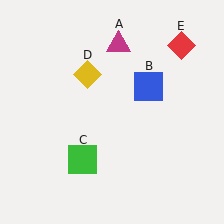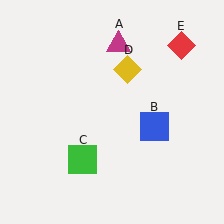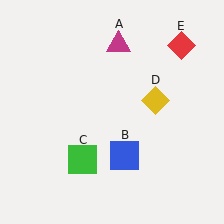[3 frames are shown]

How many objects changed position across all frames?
2 objects changed position: blue square (object B), yellow diamond (object D).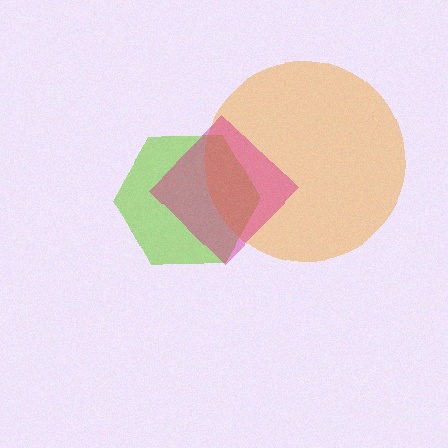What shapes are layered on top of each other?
The layered shapes are: a lime hexagon, an orange circle, a magenta diamond.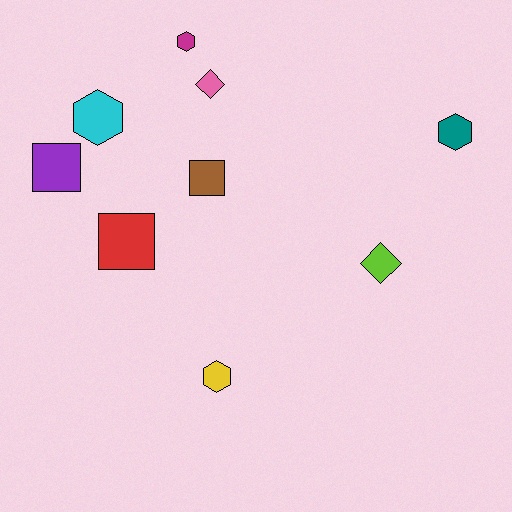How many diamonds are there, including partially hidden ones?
There are 2 diamonds.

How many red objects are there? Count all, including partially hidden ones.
There is 1 red object.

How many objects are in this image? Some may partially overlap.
There are 9 objects.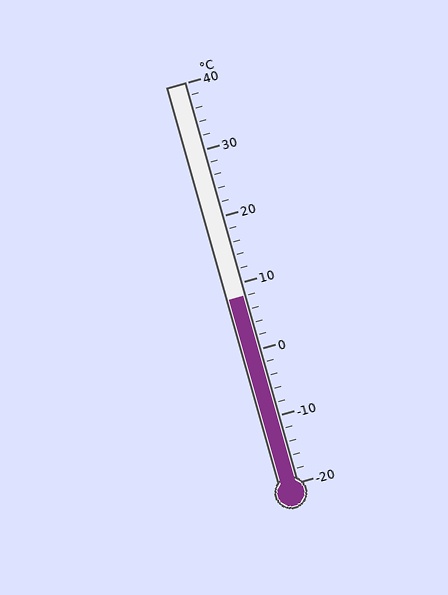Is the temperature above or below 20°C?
The temperature is below 20°C.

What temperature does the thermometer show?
The thermometer shows approximately 8°C.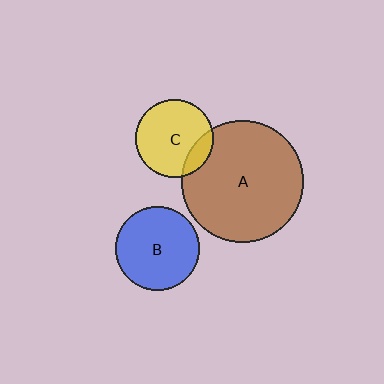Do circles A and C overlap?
Yes.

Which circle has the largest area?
Circle A (brown).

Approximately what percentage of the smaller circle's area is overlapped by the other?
Approximately 15%.